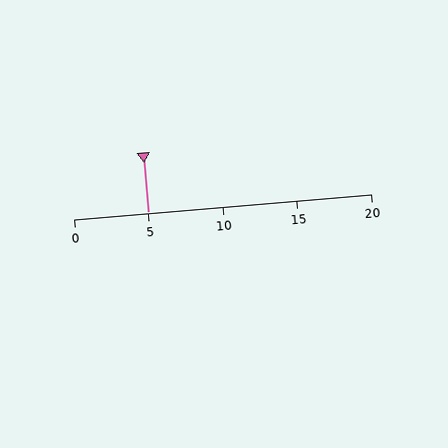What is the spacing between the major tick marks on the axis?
The major ticks are spaced 5 apart.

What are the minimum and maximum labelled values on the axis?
The axis runs from 0 to 20.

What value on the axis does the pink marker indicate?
The marker indicates approximately 5.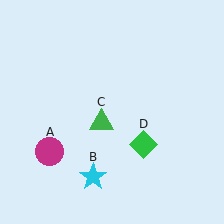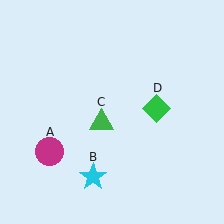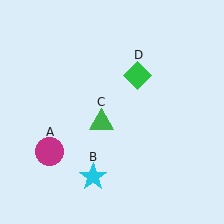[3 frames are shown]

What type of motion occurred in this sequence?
The green diamond (object D) rotated counterclockwise around the center of the scene.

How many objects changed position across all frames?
1 object changed position: green diamond (object D).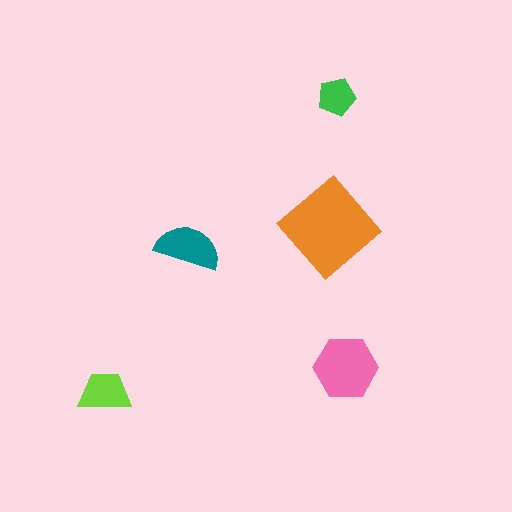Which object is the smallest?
The green pentagon.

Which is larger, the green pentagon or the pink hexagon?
The pink hexagon.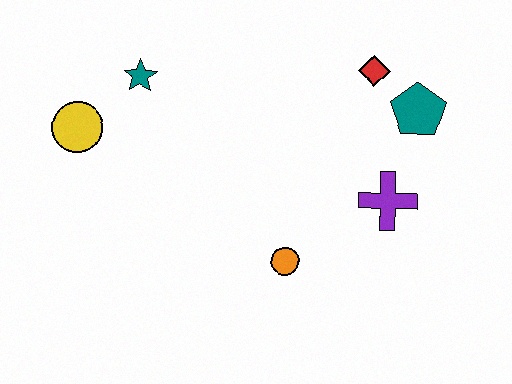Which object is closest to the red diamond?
The teal pentagon is closest to the red diamond.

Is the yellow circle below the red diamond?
Yes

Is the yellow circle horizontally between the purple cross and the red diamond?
No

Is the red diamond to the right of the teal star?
Yes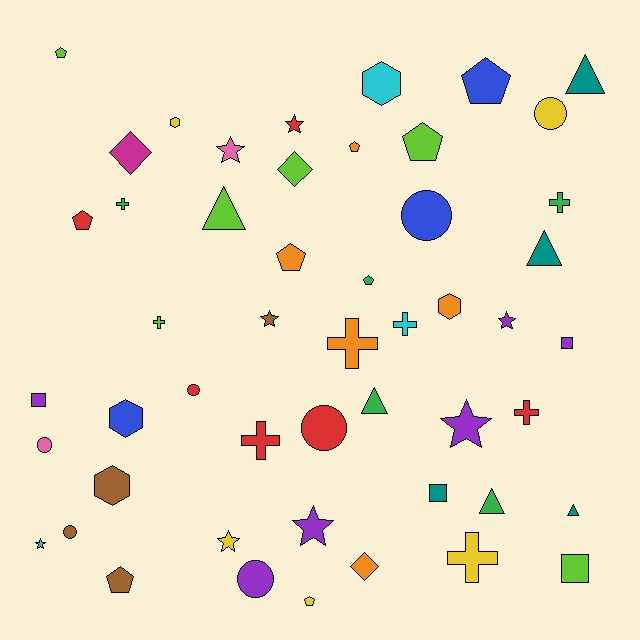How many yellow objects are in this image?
There are 5 yellow objects.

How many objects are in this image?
There are 50 objects.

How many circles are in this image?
There are 7 circles.